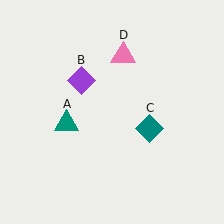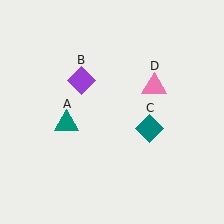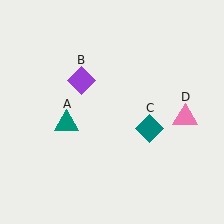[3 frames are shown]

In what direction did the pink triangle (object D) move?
The pink triangle (object D) moved down and to the right.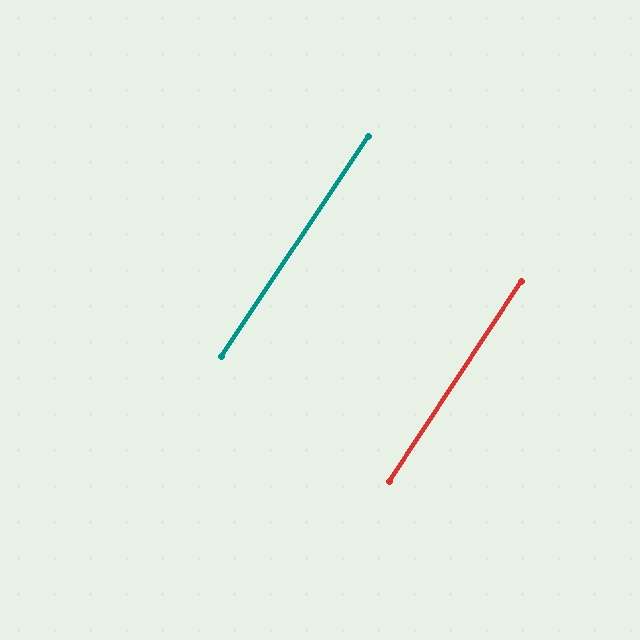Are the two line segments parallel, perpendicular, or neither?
Parallel — their directions differ by only 0.6°.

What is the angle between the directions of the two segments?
Approximately 1 degree.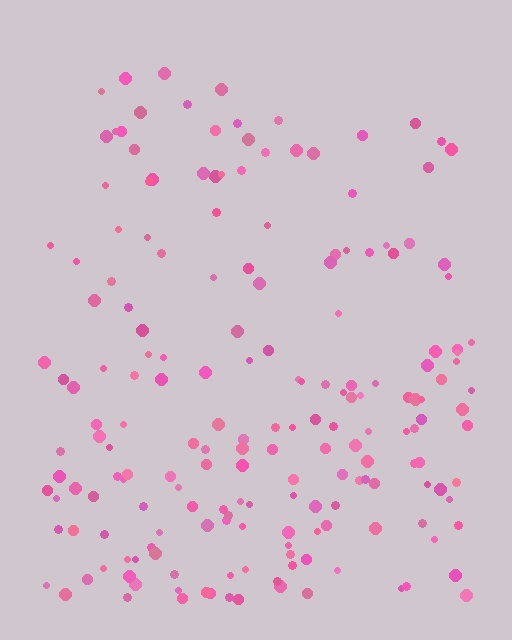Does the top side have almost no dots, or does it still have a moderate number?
Still a moderate number, just noticeably fewer than the bottom.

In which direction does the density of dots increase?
From top to bottom, with the bottom side densest.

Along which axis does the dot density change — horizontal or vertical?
Vertical.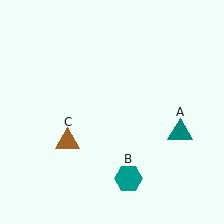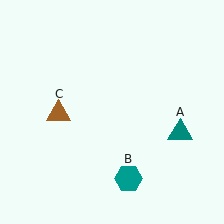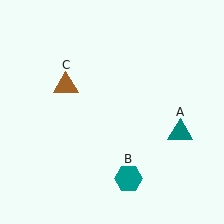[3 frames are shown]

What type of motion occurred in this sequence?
The brown triangle (object C) rotated clockwise around the center of the scene.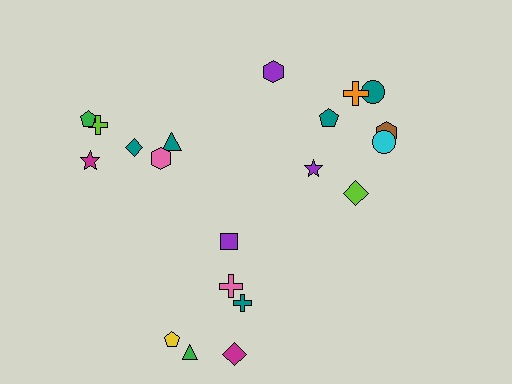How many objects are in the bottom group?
There are 6 objects.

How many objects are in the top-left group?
There are 6 objects.